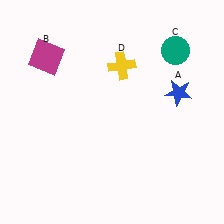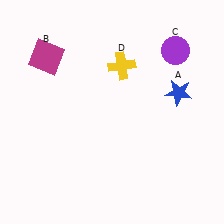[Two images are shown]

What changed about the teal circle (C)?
In Image 1, C is teal. In Image 2, it changed to purple.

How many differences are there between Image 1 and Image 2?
There is 1 difference between the two images.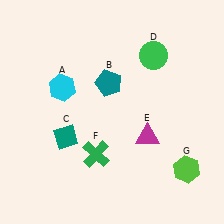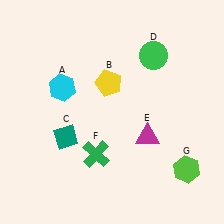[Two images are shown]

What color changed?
The pentagon (B) changed from teal in Image 1 to yellow in Image 2.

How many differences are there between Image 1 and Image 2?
There is 1 difference between the two images.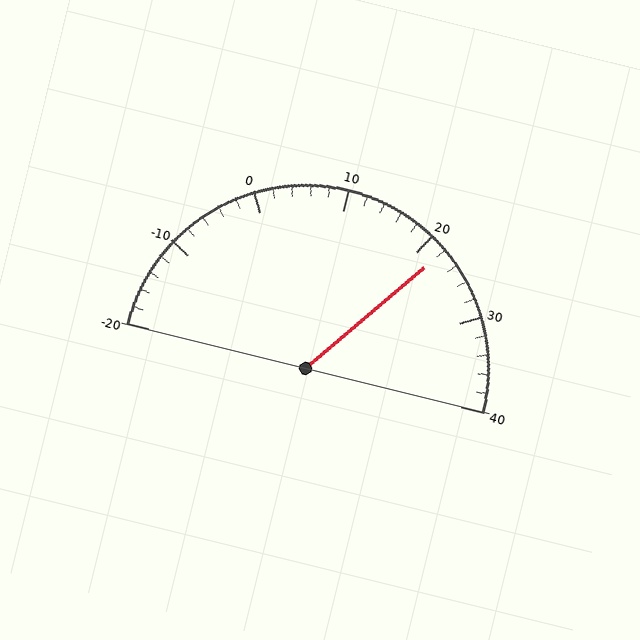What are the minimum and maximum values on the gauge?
The gauge ranges from -20 to 40.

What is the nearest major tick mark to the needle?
The nearest major tick mark is 20.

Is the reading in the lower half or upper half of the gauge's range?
The reading is in the upper half of the range (-20 to 40).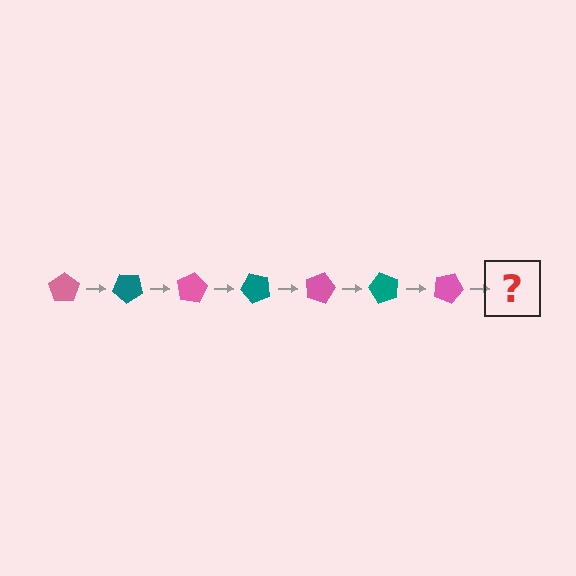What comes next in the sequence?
The next element should be a teal pentagon, rotated 280 degrees from the start.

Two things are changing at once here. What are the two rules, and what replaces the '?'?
The two rules are that it rotates 40 degrees each step and the color cycles through pink and teal. The '?' should be a teal pentagon, rotated 280 degrees from the start.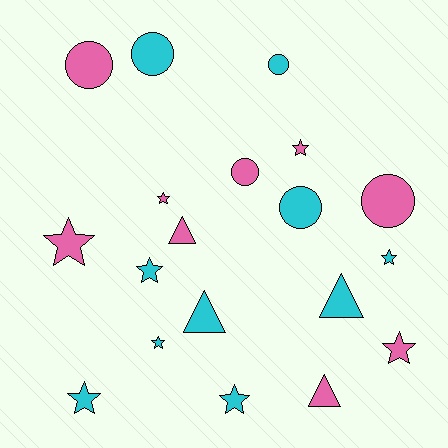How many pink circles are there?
There are 3 pink circles.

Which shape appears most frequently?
Star, with 9 objects.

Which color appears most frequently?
Cyan, with 10 objects.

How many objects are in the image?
There are 19 objects.